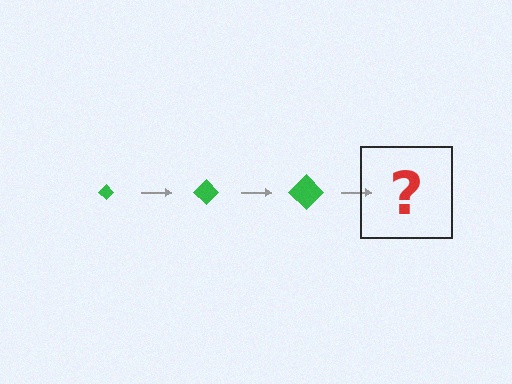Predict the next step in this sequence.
The next step is a green diamond, larger than the previous one.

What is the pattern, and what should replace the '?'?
The pattern is that the diamond gets progressively larger each step. The '?' should be a green diamond, larger than the previous one.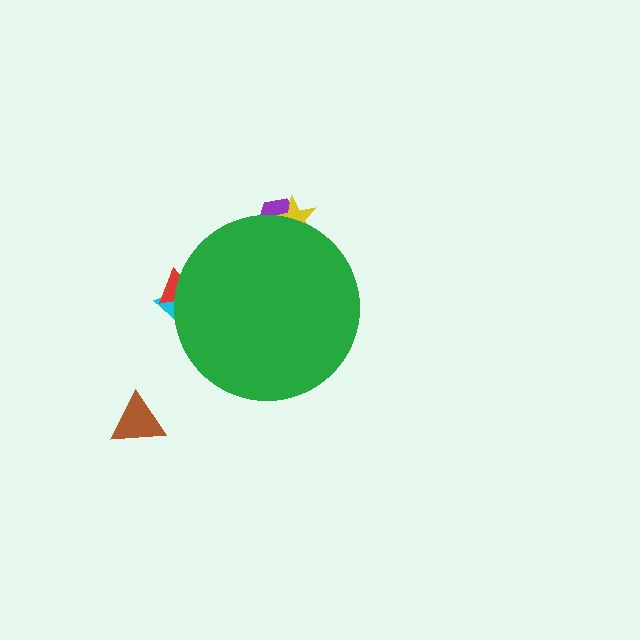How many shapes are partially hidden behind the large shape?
4 shapes are partially hidden.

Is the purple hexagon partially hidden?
Yes, the purple hexagon is partially hidden behind the green circle.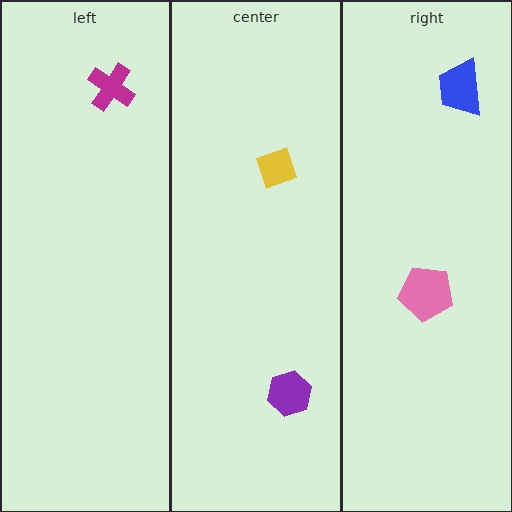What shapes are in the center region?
The purple hexagon, the yellow diamond.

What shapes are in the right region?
The blue trapezoid, the pink pentagon.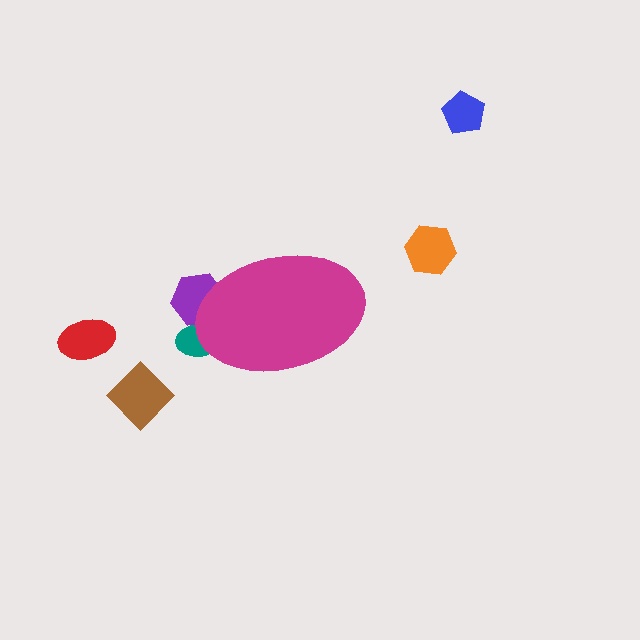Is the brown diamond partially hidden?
No, the brown diamond is fully visible.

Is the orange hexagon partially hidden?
No, the orange hexagon is fully visible.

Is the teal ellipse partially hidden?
Yes, the teal ellipse is partially hidden behind the magenta ellipse.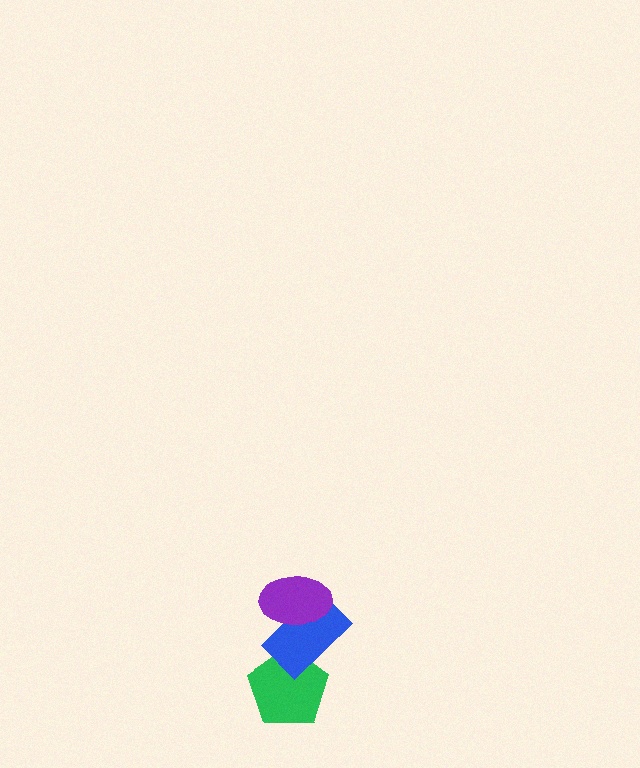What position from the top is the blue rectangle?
The blue rectangle is 2nd from the top.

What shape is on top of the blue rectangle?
The purple ellipse is on top of the blue rectangle.